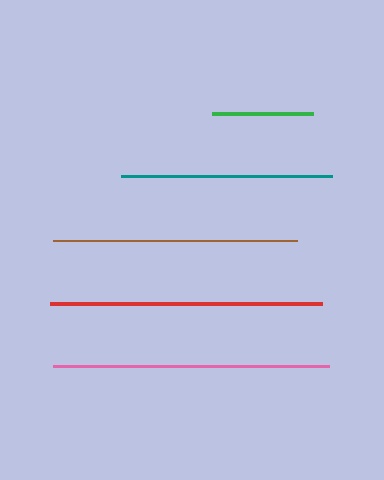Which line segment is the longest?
The pink line is the longest at approximately 276 pixels.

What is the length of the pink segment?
The pink segment is approximately 276 pixels long.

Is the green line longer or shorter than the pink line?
The pink line is longer than the green line.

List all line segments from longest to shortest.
From longest to shortest: pink, red, brown, teal, green.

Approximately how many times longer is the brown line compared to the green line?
The brown line is approximately 2.4 times the length of the green line.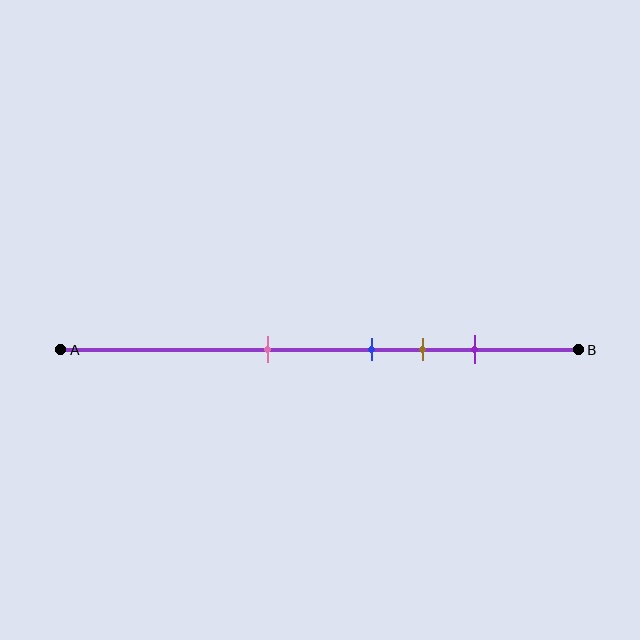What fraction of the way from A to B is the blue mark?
The blue mark is approximately 60% (0.6) of the way from A to B.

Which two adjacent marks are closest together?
The blue and brown marks are the closest adjacent pair.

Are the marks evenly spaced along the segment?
No, the marks are not evenly spaced.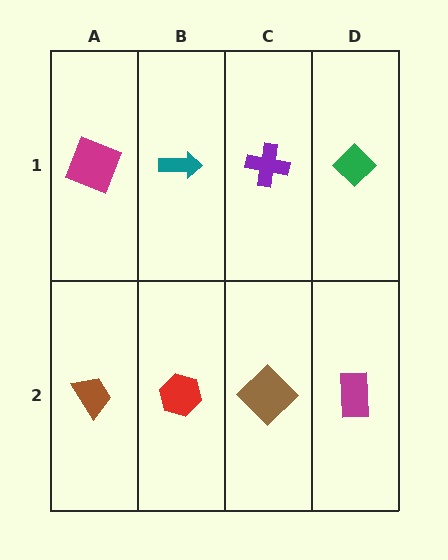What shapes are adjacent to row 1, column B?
A red hexagon (row 2, column B), a magenta square (row 1, column A), a purple cross (row 1, column C).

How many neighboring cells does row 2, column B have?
3.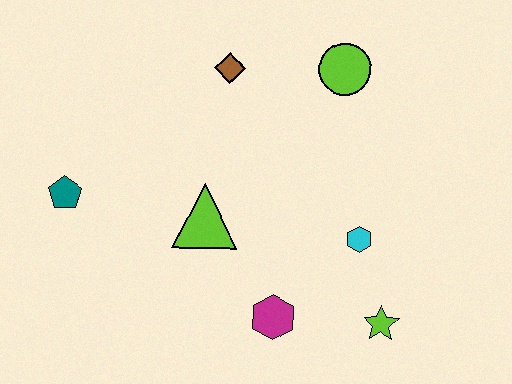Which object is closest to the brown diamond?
The lime circle is closest to the brown diamond.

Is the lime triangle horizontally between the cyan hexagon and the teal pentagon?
Yes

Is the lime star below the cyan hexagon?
Yes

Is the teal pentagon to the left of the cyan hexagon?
Yes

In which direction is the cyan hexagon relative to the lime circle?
The cyan hexagon is below the lime circle.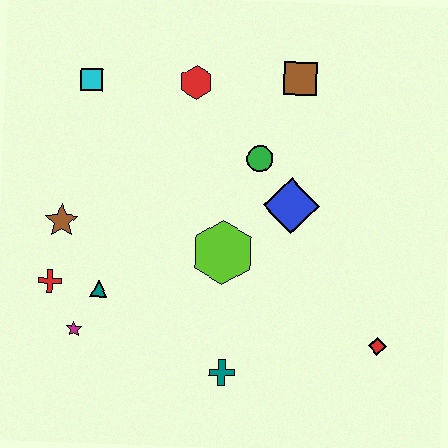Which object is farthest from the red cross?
The red diamond is farthest from the red cross.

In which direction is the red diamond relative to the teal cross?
The red diamond is to the right of the teal cross.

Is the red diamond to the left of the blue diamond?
No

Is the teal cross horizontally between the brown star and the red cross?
No